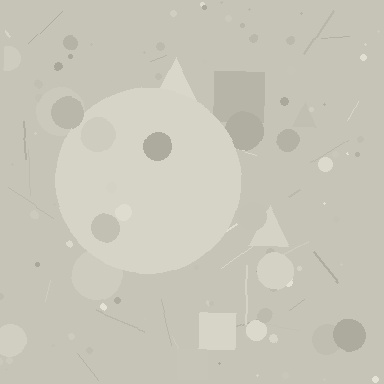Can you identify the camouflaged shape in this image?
The camouflaged shape is a circle.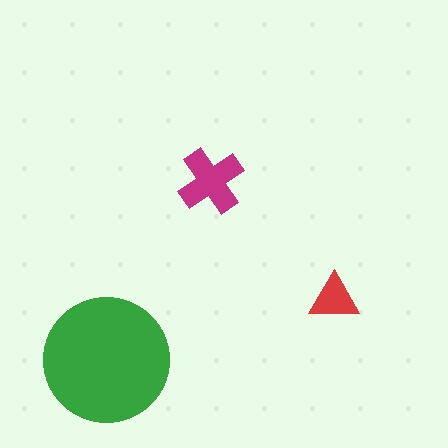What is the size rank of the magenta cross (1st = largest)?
2nd.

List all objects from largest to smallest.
The green circle, the magenta cross, the red triangle.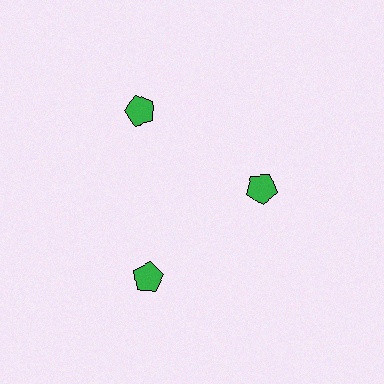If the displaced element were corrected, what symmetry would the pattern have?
It would have 3-fold rotational symmetry — the pattern would map onto itself every 120 degrees.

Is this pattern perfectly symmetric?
No. The 3 green pentagons are arranged in a ring, but one element near the 3 o'clock position is pulled inward toward the center, breaking the 3-fold rotational symmetry.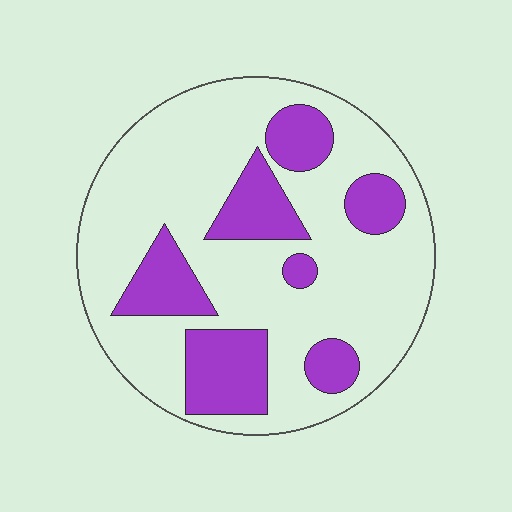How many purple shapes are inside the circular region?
7.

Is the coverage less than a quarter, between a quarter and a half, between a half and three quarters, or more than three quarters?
Between a quarter and a half.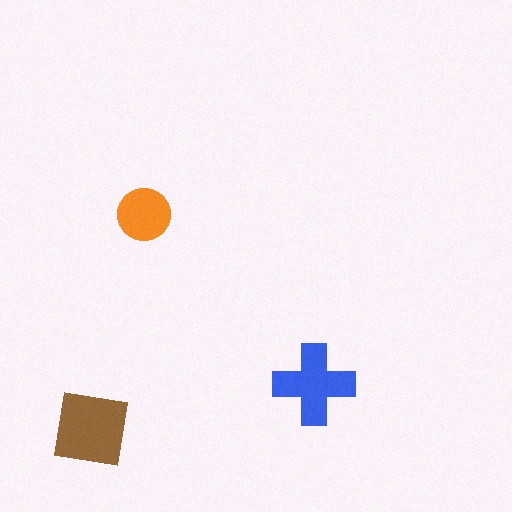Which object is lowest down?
The brown square is bottommost.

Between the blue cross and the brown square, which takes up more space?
The brown square.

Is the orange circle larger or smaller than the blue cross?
Smaller.